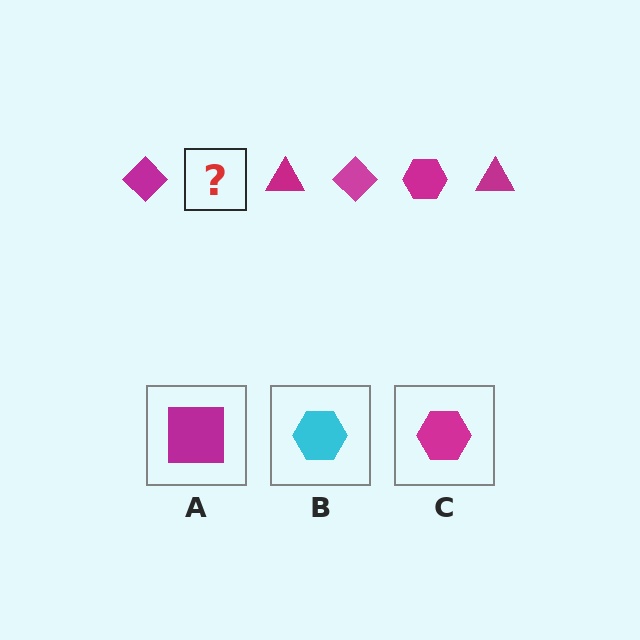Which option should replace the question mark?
Option C.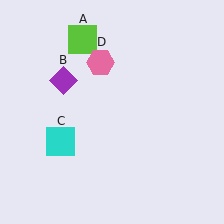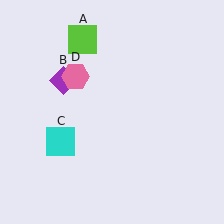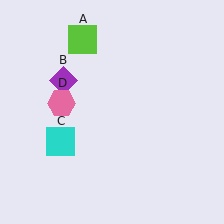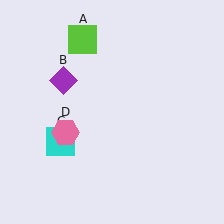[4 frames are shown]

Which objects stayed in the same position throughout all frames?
Lime square (object A) and purple diamond (object B) and cyan square (object C) remained stationary.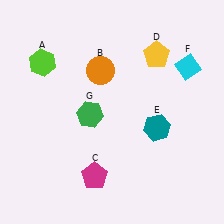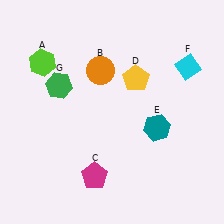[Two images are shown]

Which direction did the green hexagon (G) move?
The green hexagon (G) moved left.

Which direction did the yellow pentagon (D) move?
The yellow pentagon (D) moved down.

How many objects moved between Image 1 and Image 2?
2 objects moved between the two images.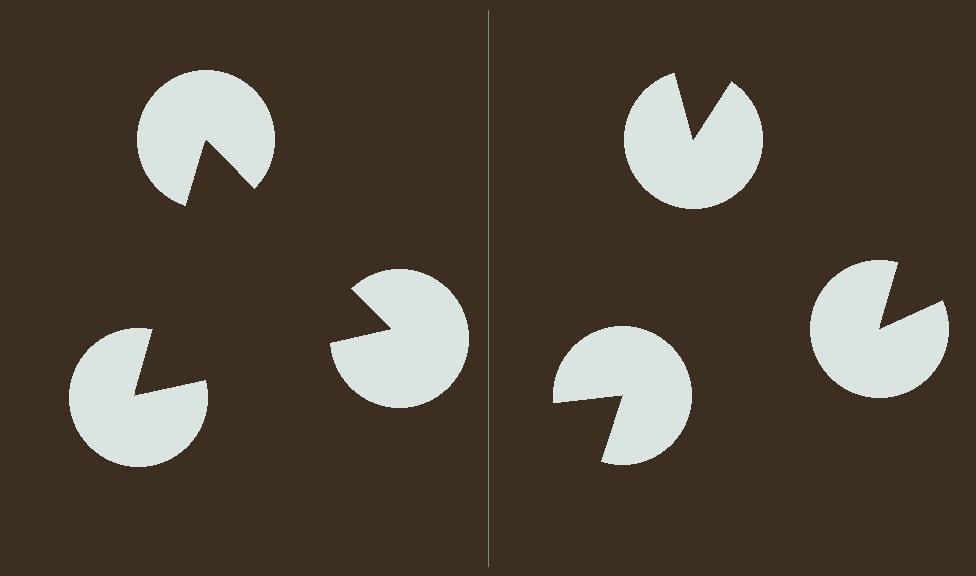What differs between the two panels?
The pac-man discs are positioned identically on both sides; only the wedge orientations differ. On the left they align to a triangle; on the right they are misaligned.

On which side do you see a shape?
An illusory triangle appears on the left side. On the right side the wedge cuts are rotated, so no coherent shape forms.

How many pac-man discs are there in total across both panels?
6 — 3 on each side.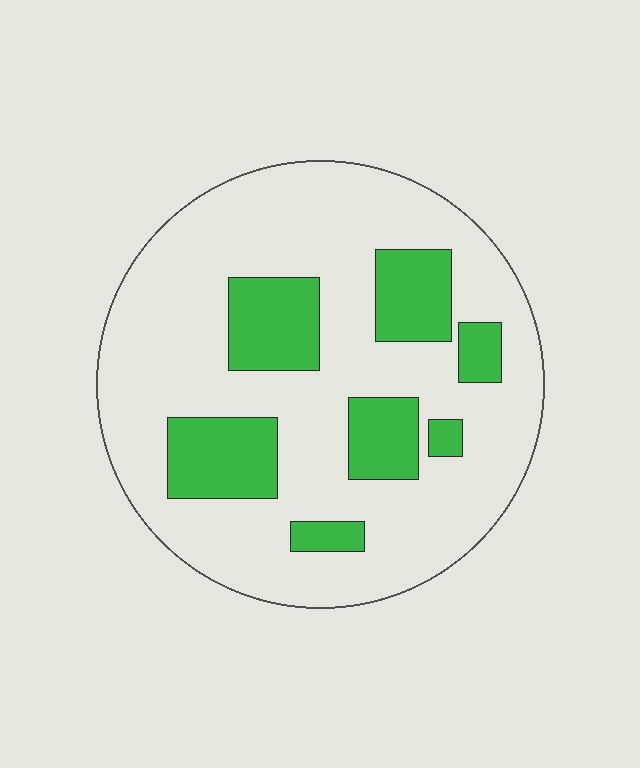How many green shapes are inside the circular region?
7.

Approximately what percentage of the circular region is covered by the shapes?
Approximately 25%.